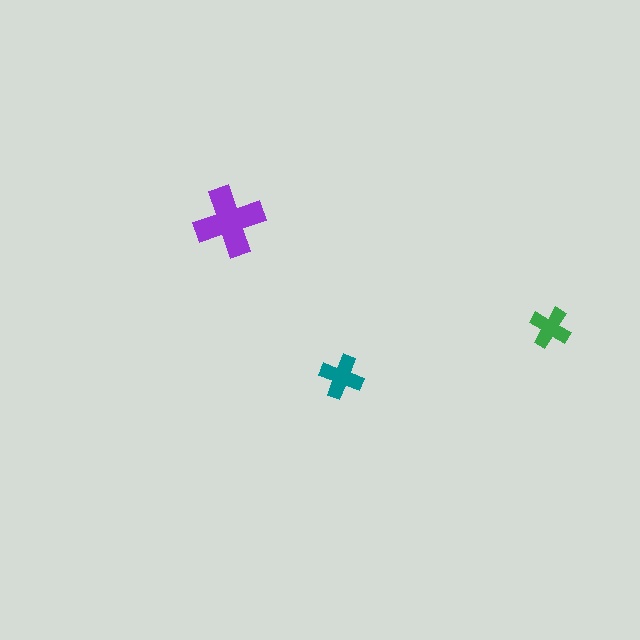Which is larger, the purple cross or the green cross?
The purple one.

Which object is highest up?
The purple cross is topmost.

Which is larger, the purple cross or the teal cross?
The purple one.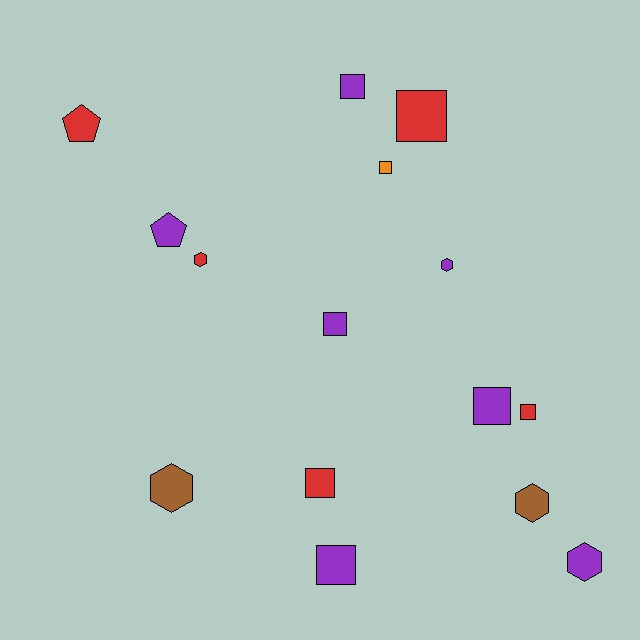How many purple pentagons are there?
There is 1 purple pentagon.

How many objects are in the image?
There are 15 objects.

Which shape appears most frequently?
Square, with 8 objects.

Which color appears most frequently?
Purple, with 7 objects.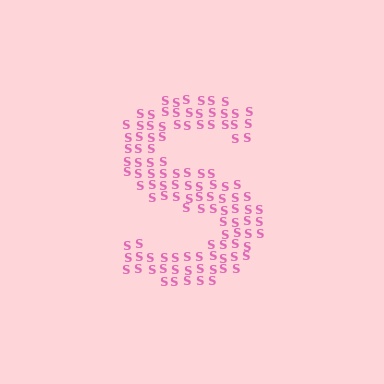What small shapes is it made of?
It is made of small letter S's.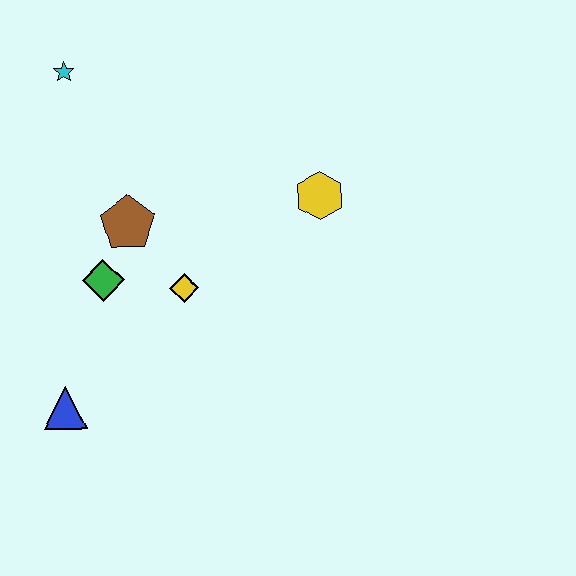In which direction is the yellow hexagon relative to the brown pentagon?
The yellow hexagon is to the right of the brown pentagon.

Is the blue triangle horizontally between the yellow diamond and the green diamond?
No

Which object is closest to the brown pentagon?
The green diamond is closest to the brown pentagon.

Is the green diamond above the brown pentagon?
No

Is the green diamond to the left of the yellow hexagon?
Yes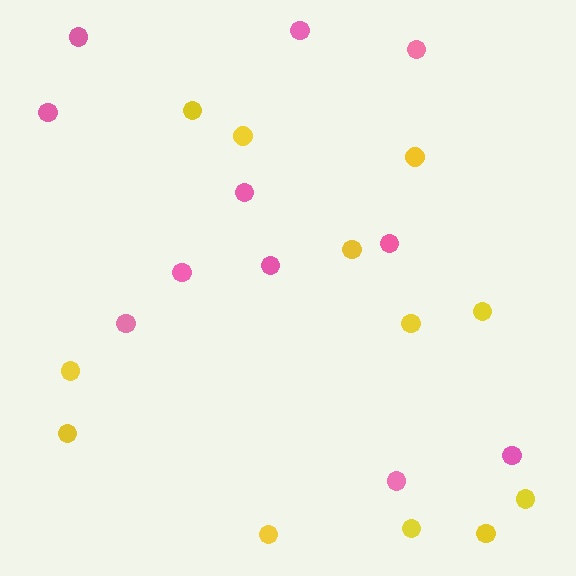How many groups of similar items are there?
There are 2 groups: one group of yellow circles (12) and one group of pink circles (11).